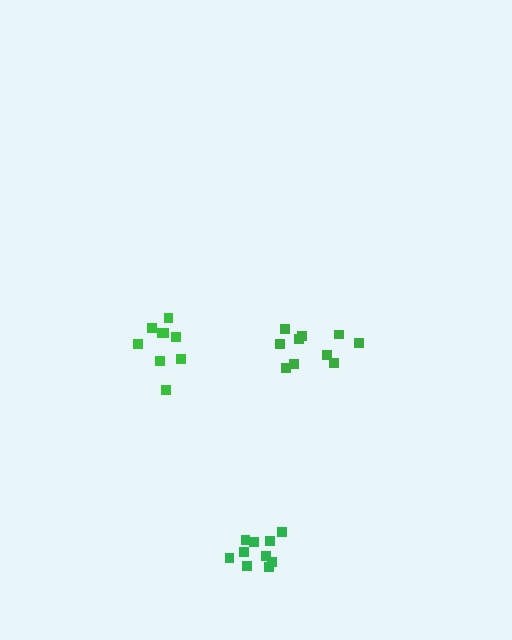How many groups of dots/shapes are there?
There are 3 groups.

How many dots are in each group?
Group 1: 10 dots, Group 2: 9 dots, Group 3: 10 dots (29 total).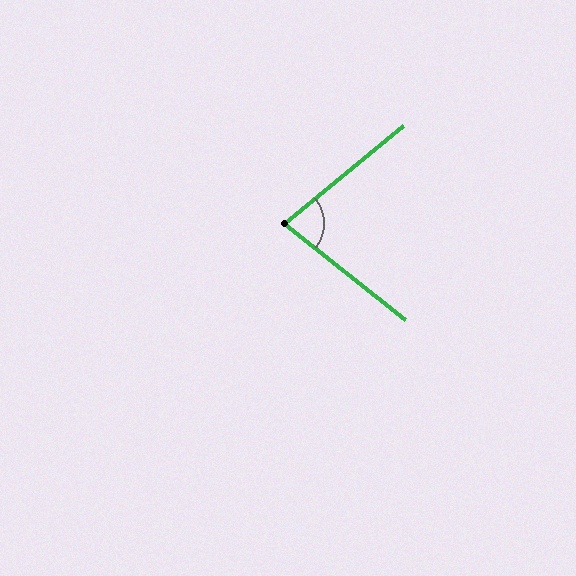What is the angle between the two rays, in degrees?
Approximately 78 degrees.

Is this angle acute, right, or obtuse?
It is acute.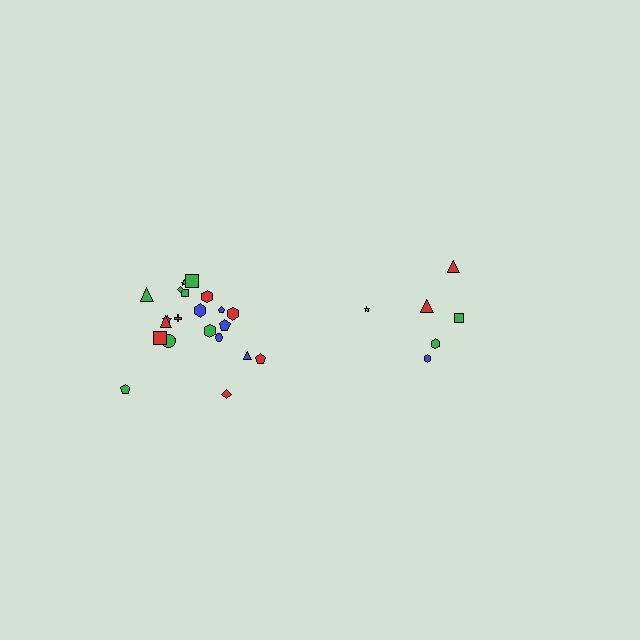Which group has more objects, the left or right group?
The left group.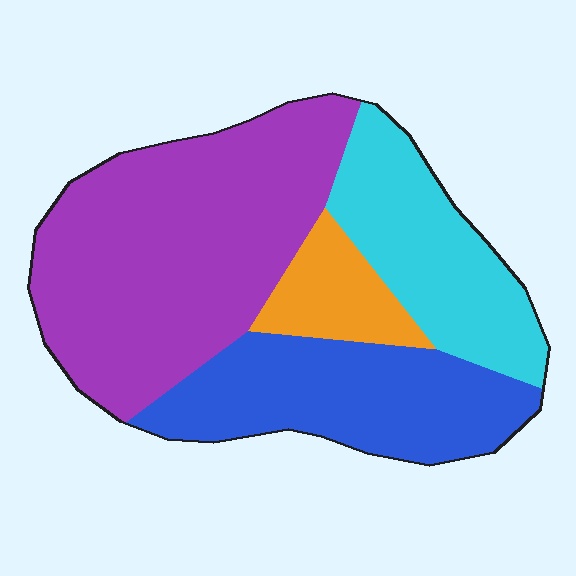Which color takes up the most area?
Purple, at roughly 45%.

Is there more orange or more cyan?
Cyan.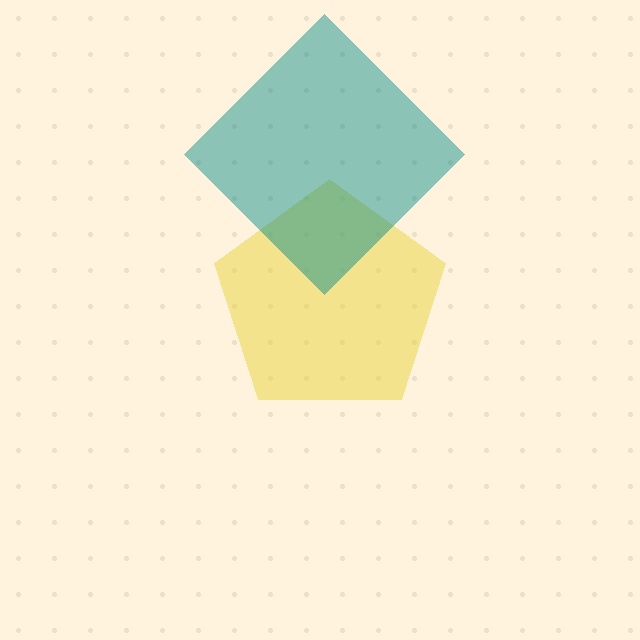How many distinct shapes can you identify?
There are 2 distinct shapes: a yellow pentagon, a teal diamond.